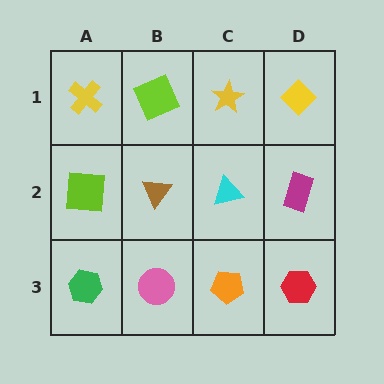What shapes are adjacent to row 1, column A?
A lime square (row 2, column A), a lime square (row 1, column B).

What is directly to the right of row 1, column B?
A yellow star.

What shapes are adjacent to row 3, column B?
A brown triangle (row 2, column B), a green hexagon (row 3, column A), an orange pentagon (row 3, column C).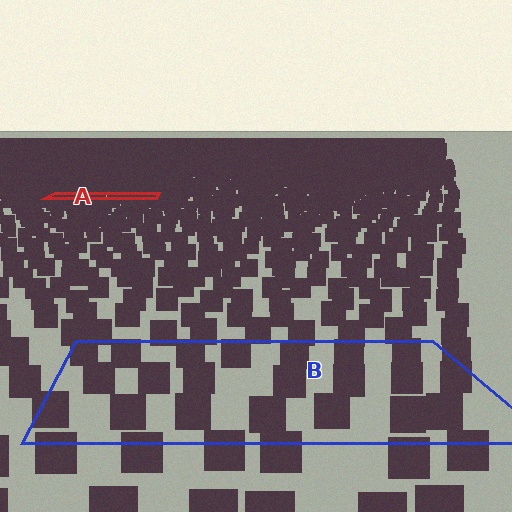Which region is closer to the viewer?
Region B is closer. The texture elements there are larger and more spread out.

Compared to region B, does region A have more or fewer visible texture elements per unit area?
Region A has more texture elements per unit area — they are packed more densely because it is farther away.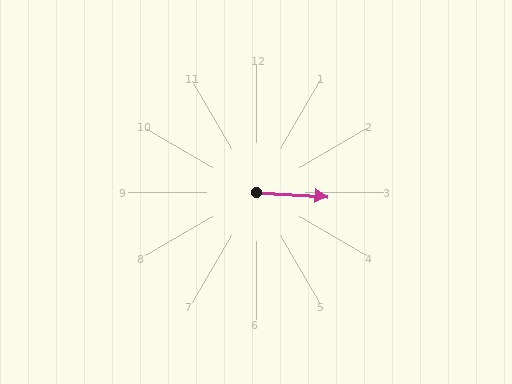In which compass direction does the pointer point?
East.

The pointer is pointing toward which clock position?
Roughly 3 o'clock.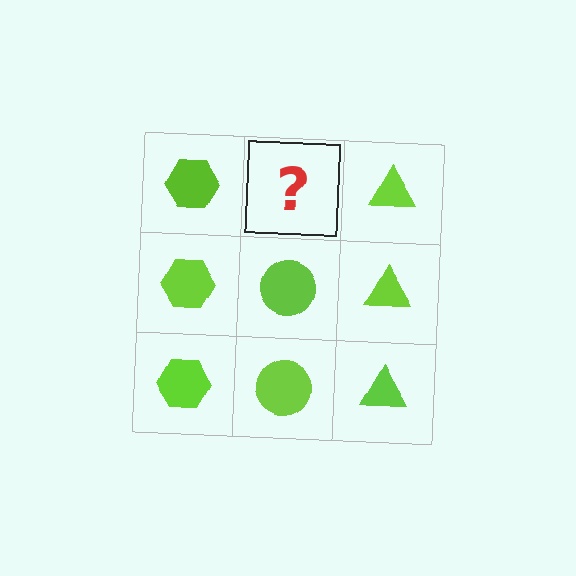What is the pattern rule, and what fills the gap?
The rule is that each column has a consistent shape. The gap should be filled with a lime circle.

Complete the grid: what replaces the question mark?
The question mark should be replaced with a lime circle.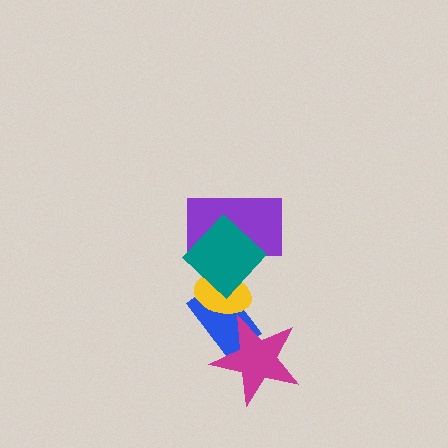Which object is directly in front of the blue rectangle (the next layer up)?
The yellow ellipse is directly in front of the blue rectangle.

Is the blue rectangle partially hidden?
Yes, it is partially covered by another shape.